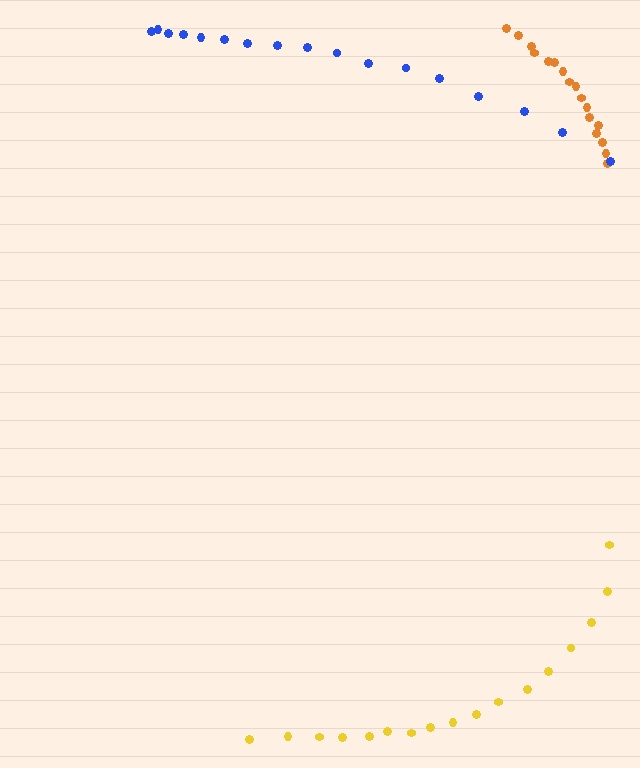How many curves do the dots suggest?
There are 3 distinct paths.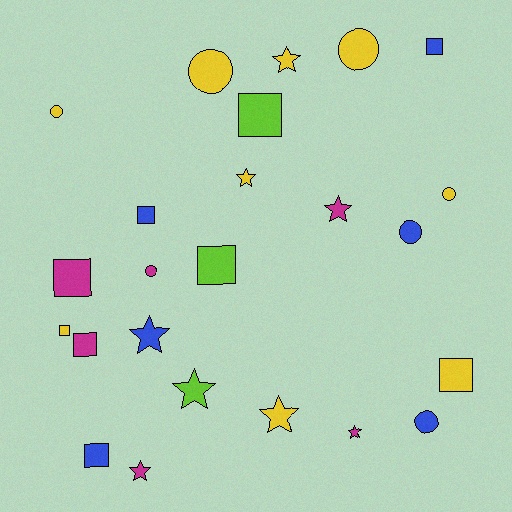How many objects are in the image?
There are 24 objects.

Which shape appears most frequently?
Square, with 9 objects.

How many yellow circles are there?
There are 4 yellow circles.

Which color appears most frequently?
Yellow, with 9 objects.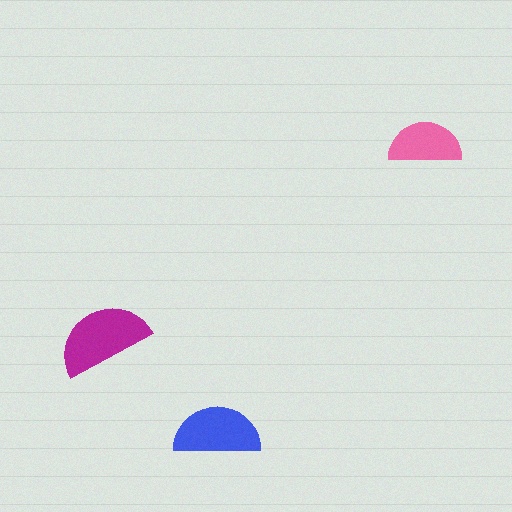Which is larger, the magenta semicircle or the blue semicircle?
The magenta one.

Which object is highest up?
The pink semicircle is topmost.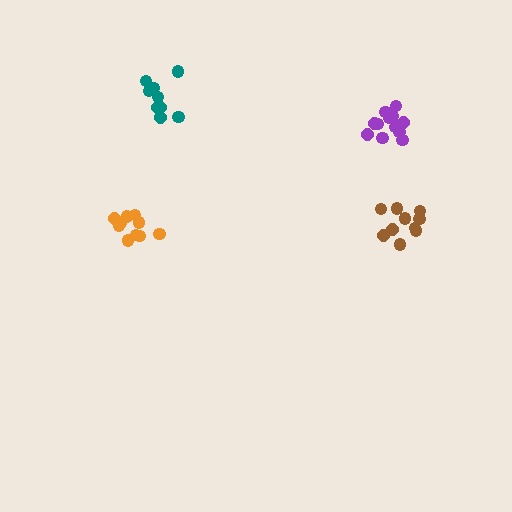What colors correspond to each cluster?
The clusters are colored: teal, brown, orange, purple.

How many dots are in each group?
Group 1: 9 dots, Group 2: 10 dots, Group 3: 10 dots, Group 4: 12 dots (41 total).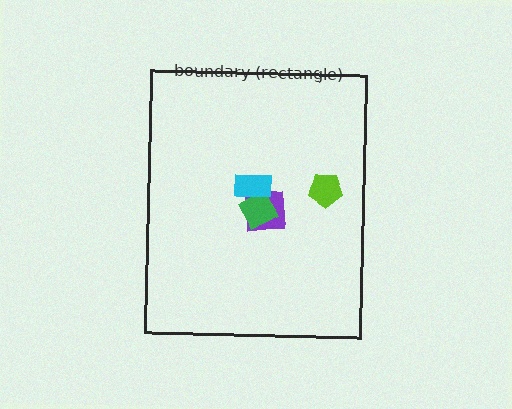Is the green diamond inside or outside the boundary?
Inside.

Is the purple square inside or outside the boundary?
Inside.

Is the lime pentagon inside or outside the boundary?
Inside.